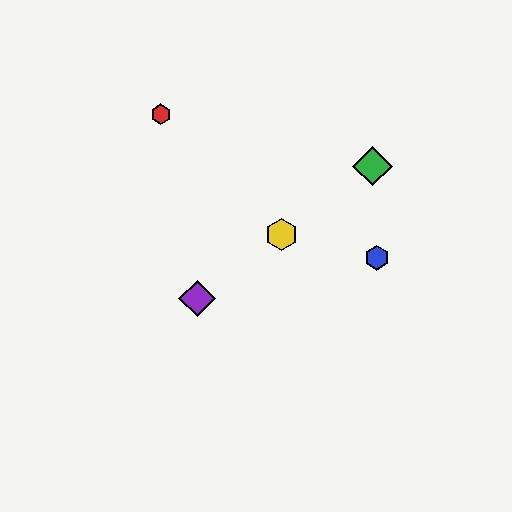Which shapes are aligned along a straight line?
The green diamond, the yellow hexagon, the purple diamond are aligned along a straight line.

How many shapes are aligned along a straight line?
3 shapes (the green diamond, the yellow hexagon, the purple diamond) are aligned along a straight line.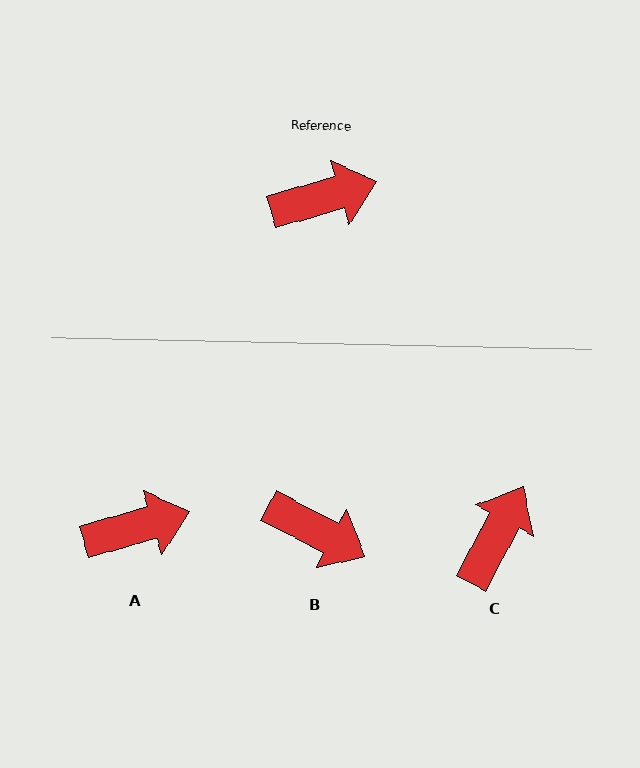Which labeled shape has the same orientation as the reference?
A.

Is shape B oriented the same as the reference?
No, it is off by about 44 degrees.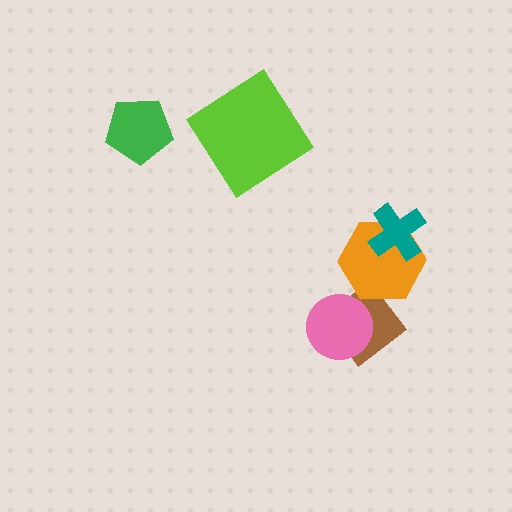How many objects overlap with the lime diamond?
0 objects overlap with the lime diamond.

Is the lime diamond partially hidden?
No, no other shape covers it.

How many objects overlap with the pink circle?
1 object overlaps with the pink circle.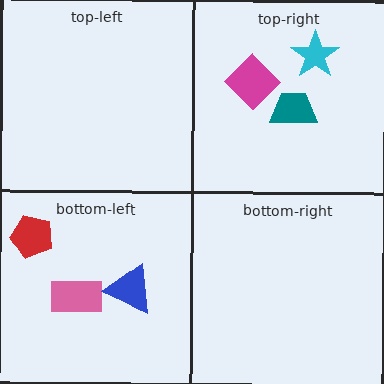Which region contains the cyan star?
The top-right region.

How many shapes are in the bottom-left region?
3.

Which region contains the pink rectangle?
The bottom-left region.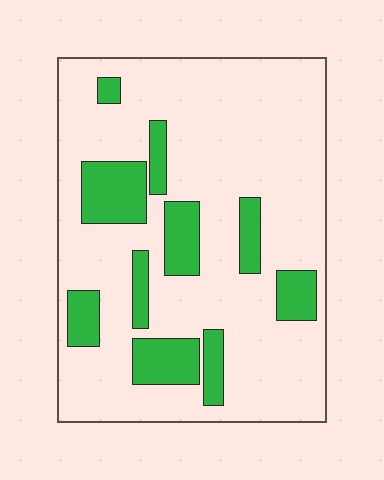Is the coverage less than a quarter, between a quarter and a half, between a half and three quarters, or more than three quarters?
Less than a quarter.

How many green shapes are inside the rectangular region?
10.